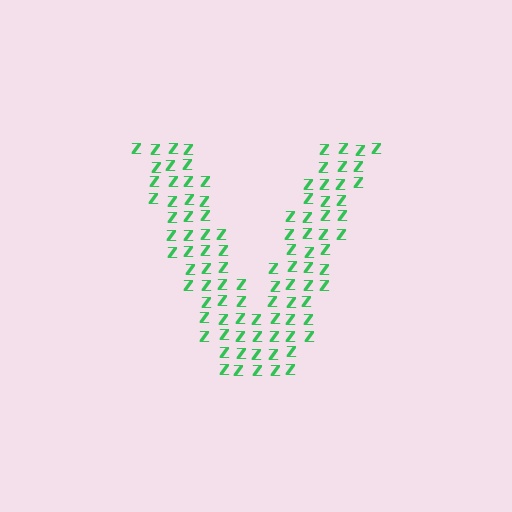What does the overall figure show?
The overall figure shows the letter V.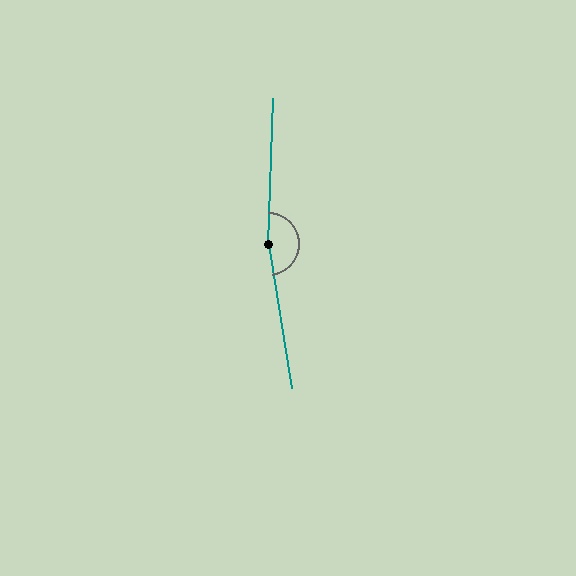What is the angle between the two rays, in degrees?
Approximately 169 degrees.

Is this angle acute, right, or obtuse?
It is obtuse.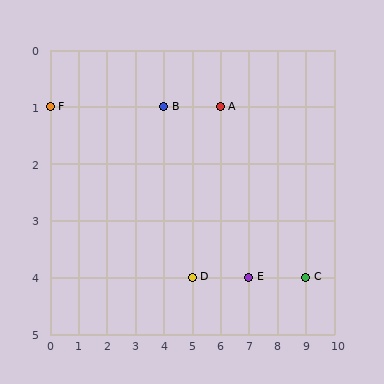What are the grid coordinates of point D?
Point D is at grid coordinates (5, 4).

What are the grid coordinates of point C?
Point C is at grid coordinates (9, 4).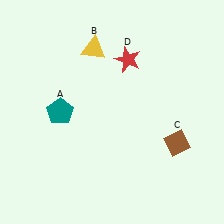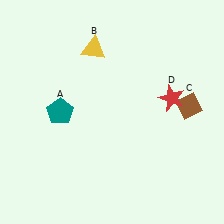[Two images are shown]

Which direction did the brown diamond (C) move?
The brown diamond (C) moved up.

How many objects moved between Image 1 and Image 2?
2 objects moved between the two images.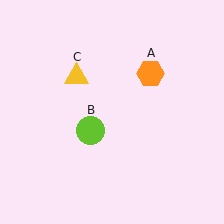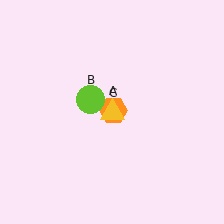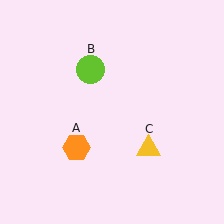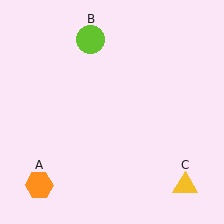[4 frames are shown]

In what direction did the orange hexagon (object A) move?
The orange hexagon (object A) moved down and to the left.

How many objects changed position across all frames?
3 objects changed position: orange hexagon (object A), lime circle (object B), yellow triangle (object C).